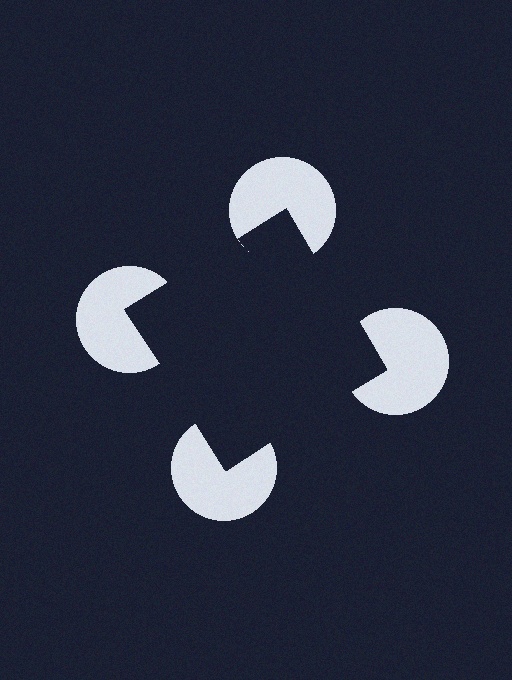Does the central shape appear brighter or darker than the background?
It typically appears slightly darker than the background, even though no actual brightness change is drawn.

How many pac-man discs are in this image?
There are 4 — one at each vertex of the illusory square.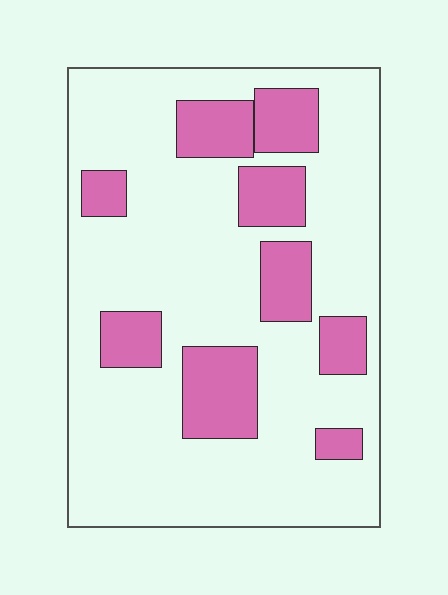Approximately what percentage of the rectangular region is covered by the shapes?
Approximately 25%.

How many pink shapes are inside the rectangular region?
9.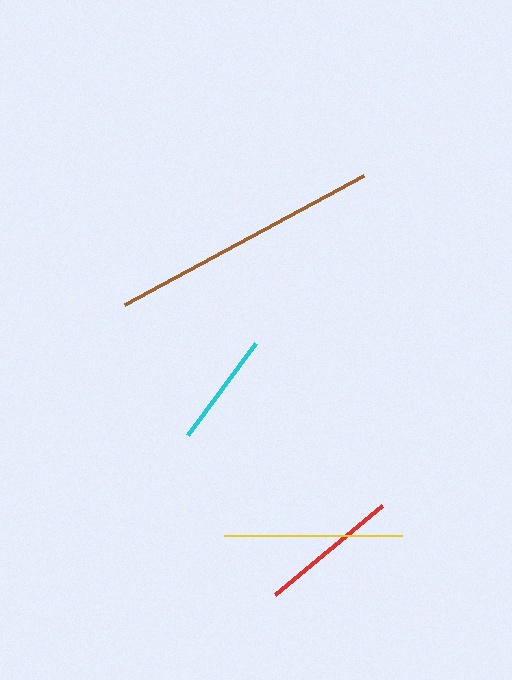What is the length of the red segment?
The red segment is approximately 140 pixels long.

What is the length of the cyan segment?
The cyan segment is approximately 113 pixels long.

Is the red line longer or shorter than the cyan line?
The red line is longer than the cyan line.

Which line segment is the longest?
The brown line is the longest at approximately 272 pixels.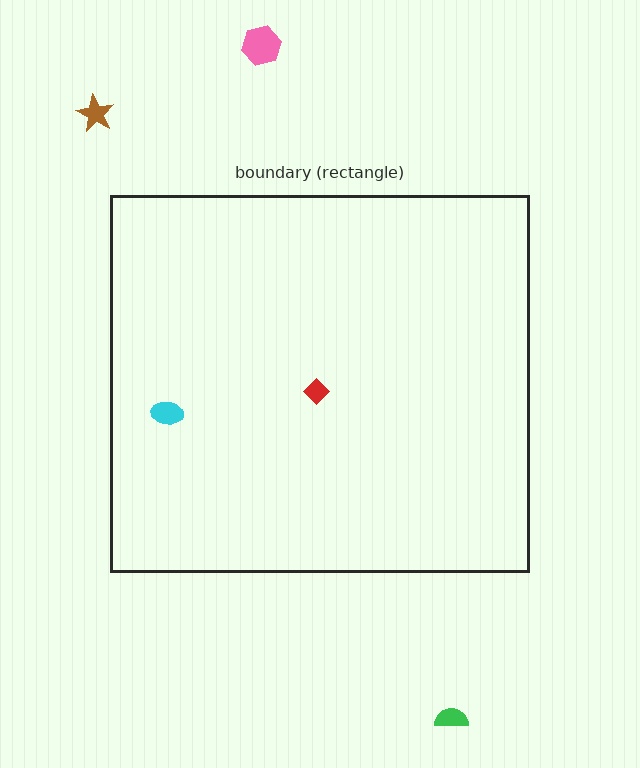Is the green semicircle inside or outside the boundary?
Outside.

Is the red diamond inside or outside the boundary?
Inside.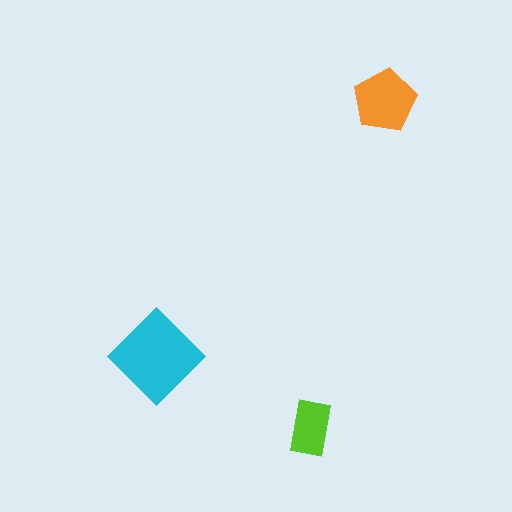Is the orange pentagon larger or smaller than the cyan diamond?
Smaller.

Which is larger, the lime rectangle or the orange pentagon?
The orange pentagon.